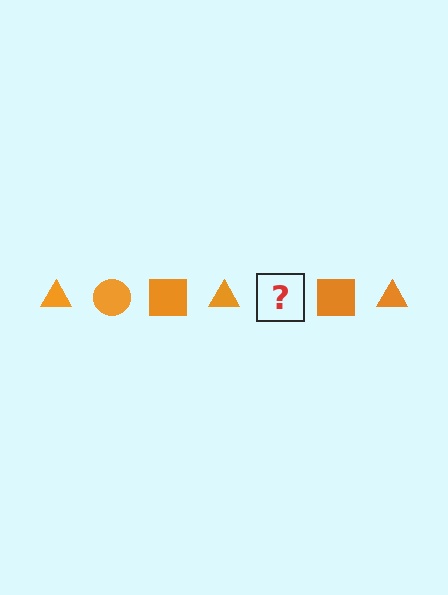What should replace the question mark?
The question mark should be replaced with an orange circle.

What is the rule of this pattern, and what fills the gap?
The rule is that the pattern cycles through triangle, circle, square shapes in orange. The gap should be filled with an orange circle.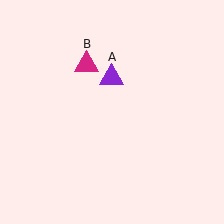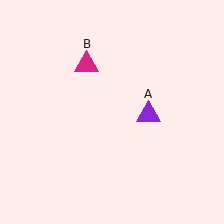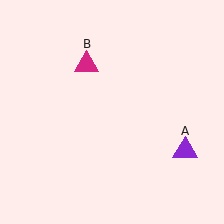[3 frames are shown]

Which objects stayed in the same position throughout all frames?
Magenta triangle (object B) remained stationary.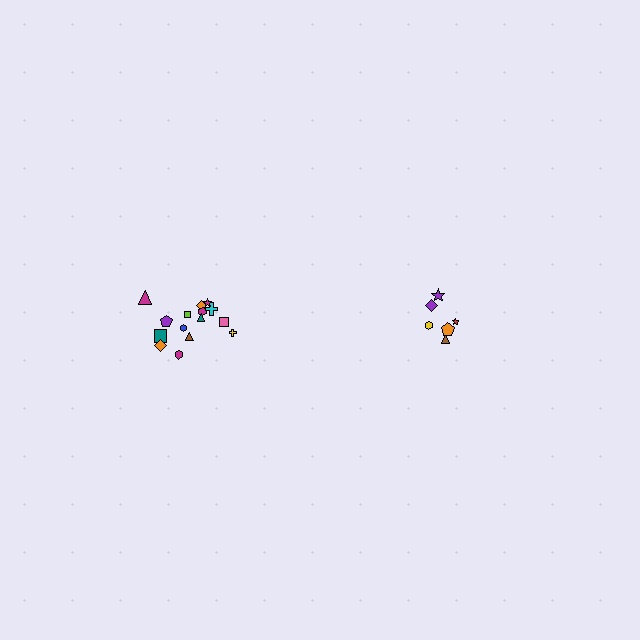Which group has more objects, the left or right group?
The left group.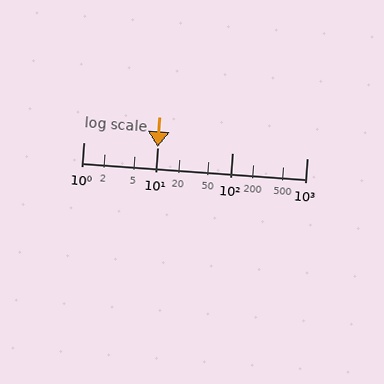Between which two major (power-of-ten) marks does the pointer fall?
The pointer is between 10 and 100.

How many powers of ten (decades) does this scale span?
The scale spans 3 decades, from 1 to 1000.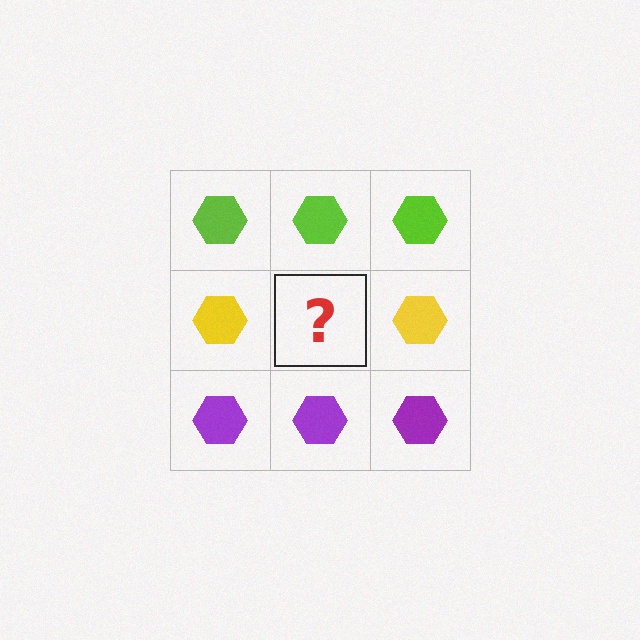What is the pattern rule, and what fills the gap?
The rule is that each row has a consistent color. The gap should be filled with a yellow hexagon.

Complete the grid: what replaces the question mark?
The question mark should be replaced with a yellow hexagon.